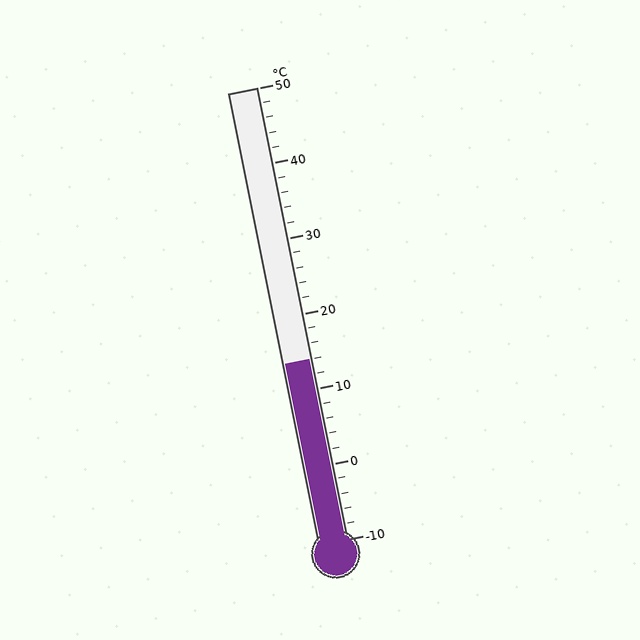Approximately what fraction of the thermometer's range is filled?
The thermometer is filled to approximately 40% of its range.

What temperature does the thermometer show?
The thermometer shows approximately 14°C.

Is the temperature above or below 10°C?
The temperature is above 10°C.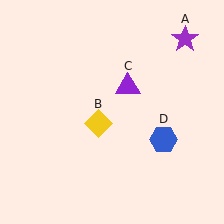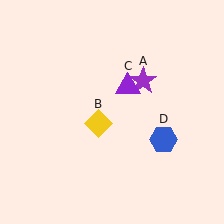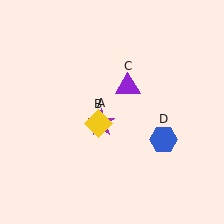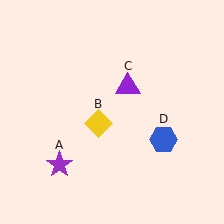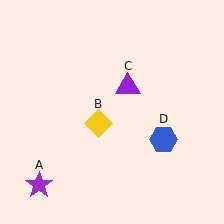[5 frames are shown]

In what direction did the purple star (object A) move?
The purple star (object A) moved down and to the left.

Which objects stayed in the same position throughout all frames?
Yellow diamond (object B) and purple triangle (object C) and blue hexagon (object D) remained stationary.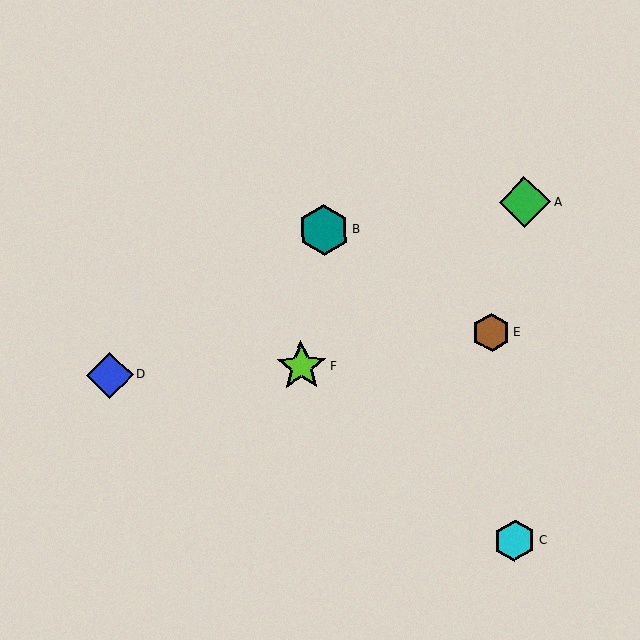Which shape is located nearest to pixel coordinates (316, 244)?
The teal hexagon (labeled B) at (324, 230) is nearest to that location.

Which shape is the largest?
The green diamond (labeled A) is the largest.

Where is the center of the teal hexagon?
The center of the teal hexagon is at (324, 230).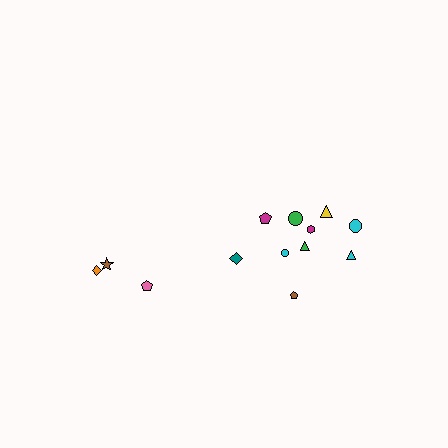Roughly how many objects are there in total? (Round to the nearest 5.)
Roughly 15 objects in total.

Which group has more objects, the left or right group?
The right group.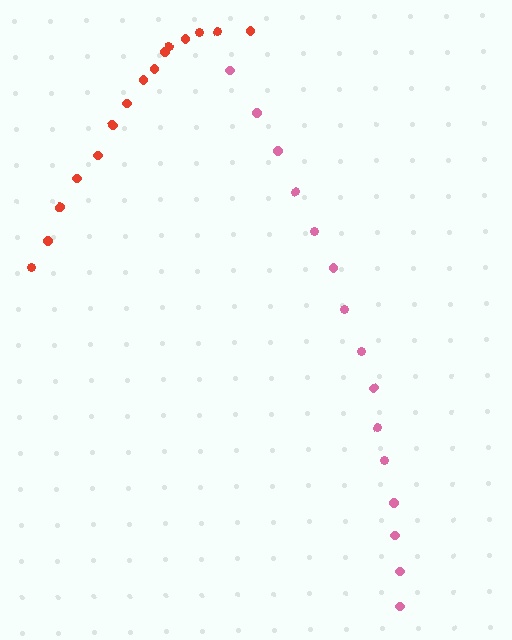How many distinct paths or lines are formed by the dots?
There are 2 distinct paths.